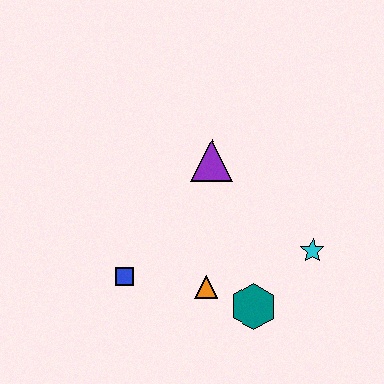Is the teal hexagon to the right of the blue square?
Yes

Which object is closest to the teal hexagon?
The orange triangle is closest to the teal hexagon.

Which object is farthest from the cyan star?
The blue square is farthest from the cyan star.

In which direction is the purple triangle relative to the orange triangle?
The purple triangle is above the orange triangle.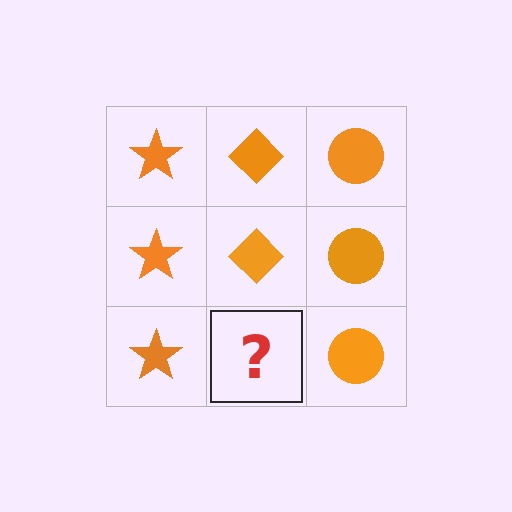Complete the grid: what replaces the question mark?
The question mark should be replaced with an orange diamond.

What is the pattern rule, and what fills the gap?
The rule is that each column has a consistent shape. The gap should be filled with an orange diamond.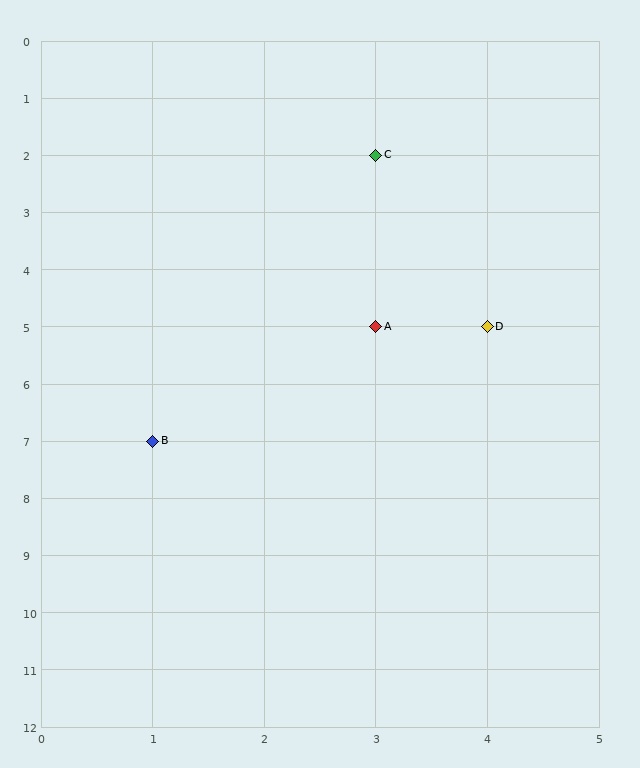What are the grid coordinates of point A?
Point A is at grid coordinates (3, 5).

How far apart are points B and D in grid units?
Points B and D are 3 columns and 2 rows apart (about 3.6 grid units diagonally).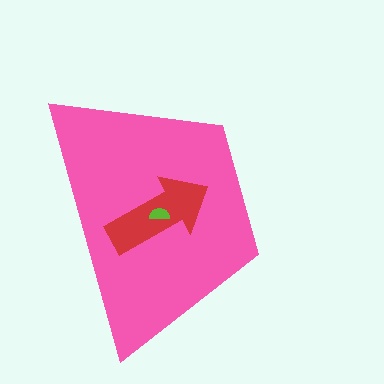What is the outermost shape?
The pink trapezoid.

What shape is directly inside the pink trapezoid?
The red arrow.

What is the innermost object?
The lime semicircle.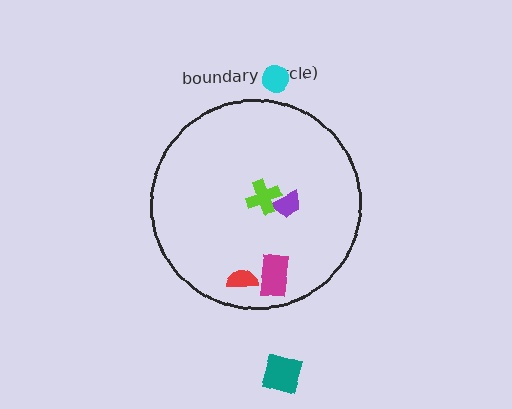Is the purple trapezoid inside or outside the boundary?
Inside.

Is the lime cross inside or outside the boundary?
Inside.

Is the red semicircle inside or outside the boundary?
Inside.